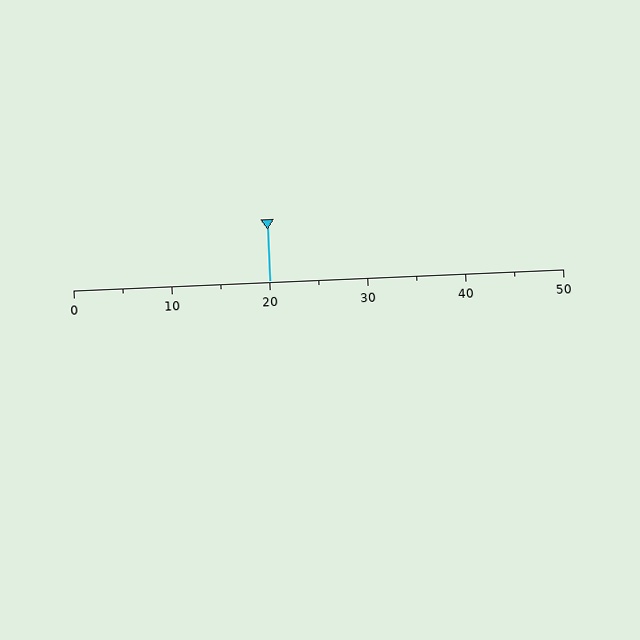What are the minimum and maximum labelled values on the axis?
The axis runs from 0 to 50.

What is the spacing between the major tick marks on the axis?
The major ticks are spaced 10 apart.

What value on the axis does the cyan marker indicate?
The marker indicates approximately 20.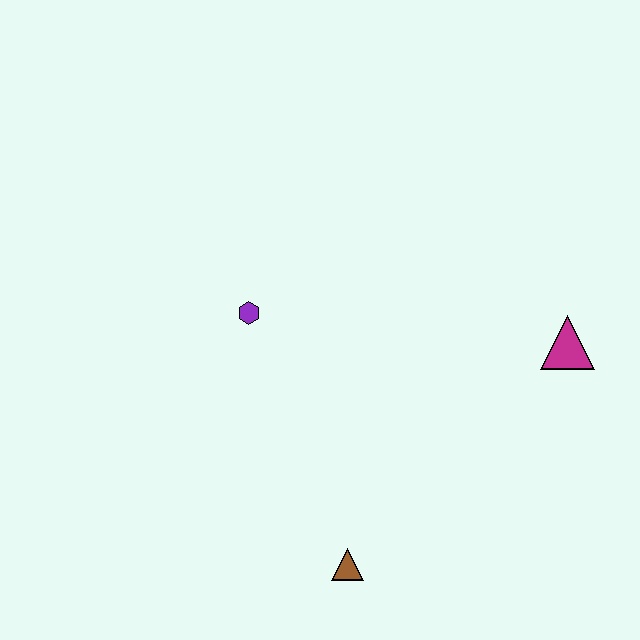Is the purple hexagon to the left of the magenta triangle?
Yes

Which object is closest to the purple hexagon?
The brown triangle is closest to the purple hexagon.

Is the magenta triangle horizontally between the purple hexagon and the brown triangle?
No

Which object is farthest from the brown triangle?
The magenta triangle is farthest from the brown triangle.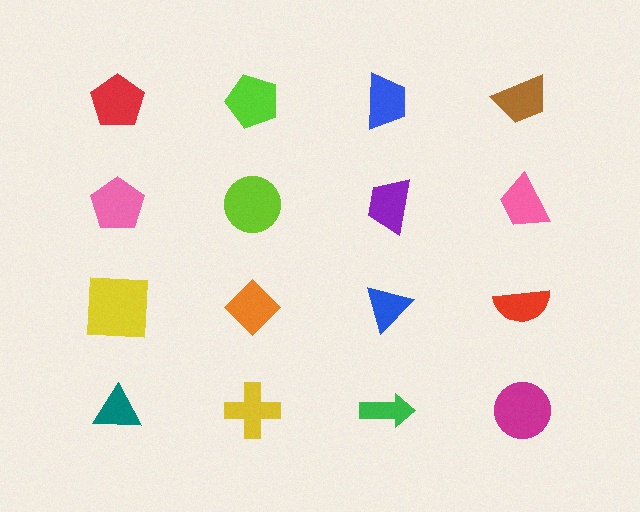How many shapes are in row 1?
4 shapes.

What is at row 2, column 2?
A lime circle.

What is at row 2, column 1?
A pink pentagon.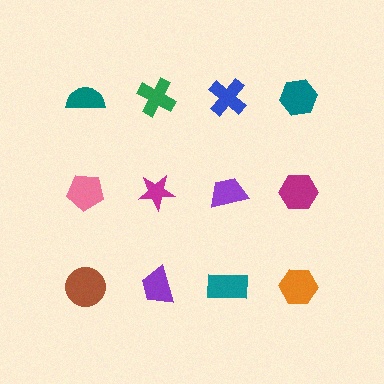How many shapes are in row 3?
4 shapes.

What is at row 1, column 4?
A teal hexagon.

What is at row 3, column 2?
A purple trapezoid.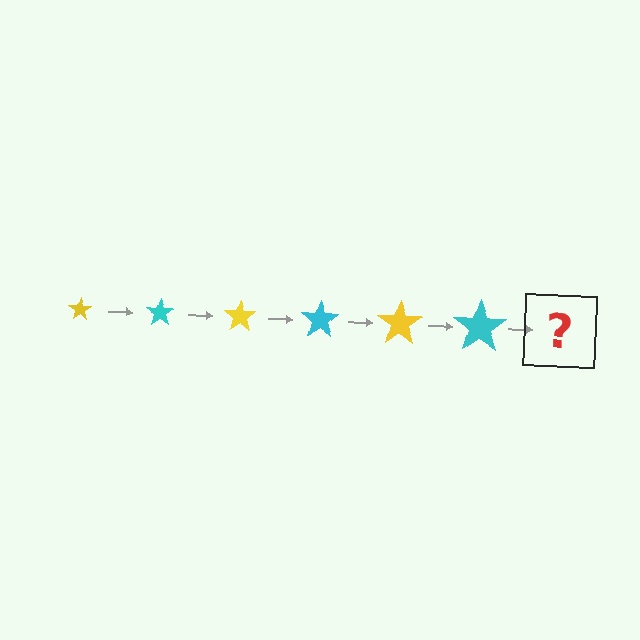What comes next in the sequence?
The next element should be a yellow star, larger than the previous one.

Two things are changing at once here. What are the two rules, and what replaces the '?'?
The two rules are that the star grows larger each step and the color cycles through yellow and cyan. The '?' should be a yellow star, larger than the previous one.